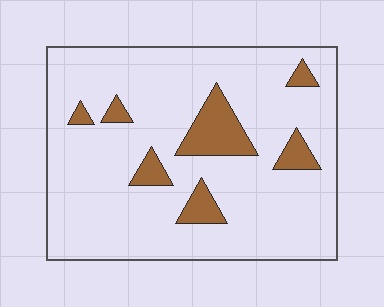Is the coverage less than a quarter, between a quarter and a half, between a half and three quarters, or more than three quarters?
Less than a quarter.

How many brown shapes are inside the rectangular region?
7.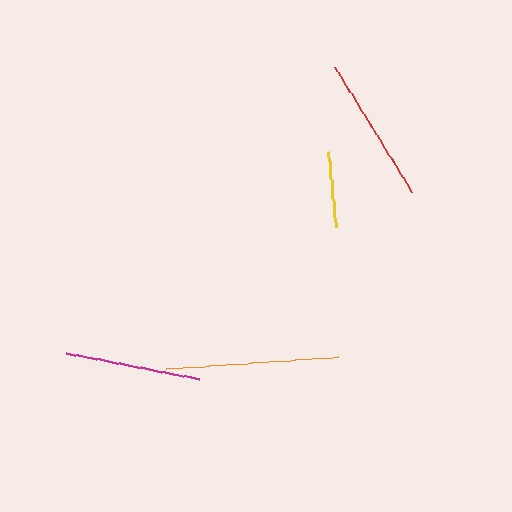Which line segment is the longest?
The orange line is the longest at approximately 173 pixels.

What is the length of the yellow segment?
The yellow segment is approximately 76 pixels long.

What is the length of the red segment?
The red segment is approximately 147 pixels long.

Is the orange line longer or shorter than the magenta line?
The orange line is longer than the magenta line.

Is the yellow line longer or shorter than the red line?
The red line is longer than the yellow line.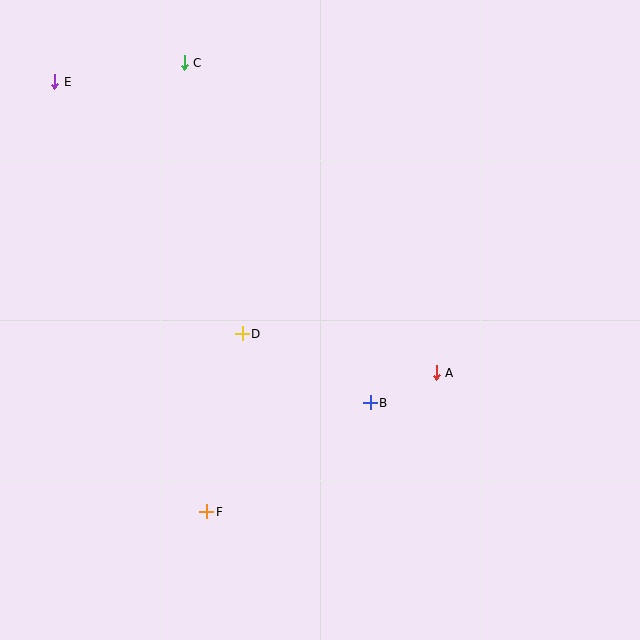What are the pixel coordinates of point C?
Point C is at (184, 63).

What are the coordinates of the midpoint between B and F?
The midpoint between B and F is at (288, 457).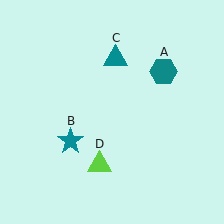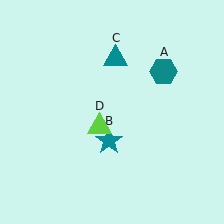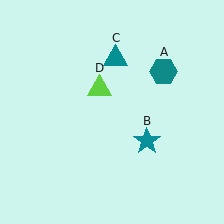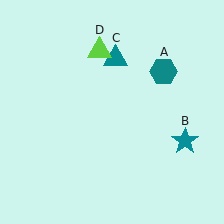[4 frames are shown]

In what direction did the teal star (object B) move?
The teal star (object B) moved right.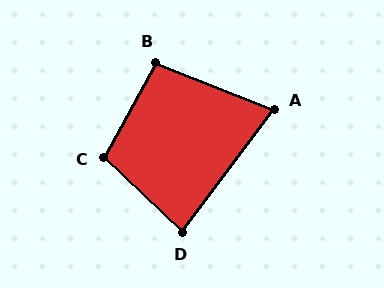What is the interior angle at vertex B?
Approximately 97 degrees (obtuse).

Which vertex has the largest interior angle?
C, at approximately 105 degrees.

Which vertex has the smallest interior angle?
A, at approximately 75 degrees.